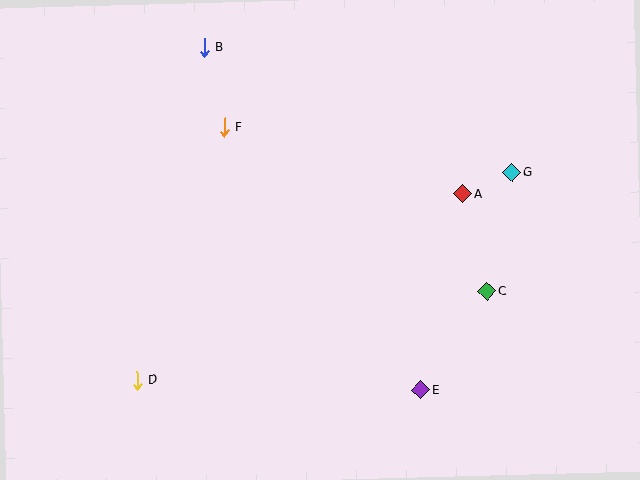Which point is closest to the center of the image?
Point F at (224, 127) is closest to the center.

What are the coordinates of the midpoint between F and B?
The midpoint between F and B is at (214, 87).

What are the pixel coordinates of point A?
Point A is at (462, 194).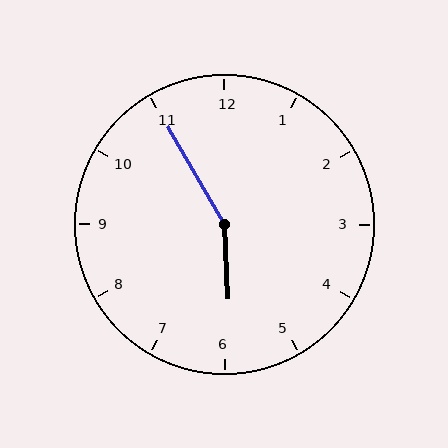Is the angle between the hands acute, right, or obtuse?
It is obtuse.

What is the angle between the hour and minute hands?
Approximately 152 degrees.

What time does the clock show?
5:55.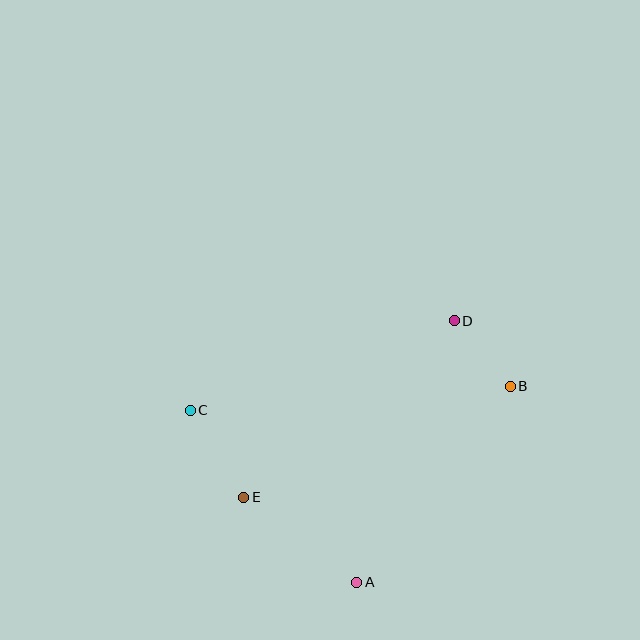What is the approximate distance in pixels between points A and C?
The distance between A and C is approximately 239 pixels.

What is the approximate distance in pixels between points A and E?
The distance between A and E is approximately 141 pixels.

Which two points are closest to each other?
Points B and D are closest to each other.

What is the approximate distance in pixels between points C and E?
The distance between C and E is approximately 102 pixels.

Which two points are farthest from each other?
Points B and C are farthest from each other.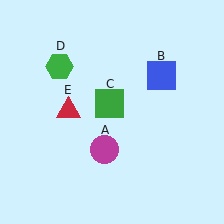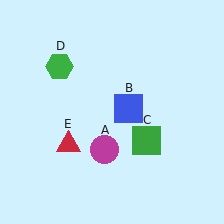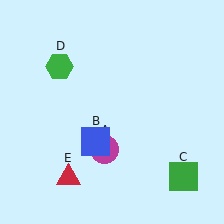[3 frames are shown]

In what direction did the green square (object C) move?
The green square (object C) moved down and to the right.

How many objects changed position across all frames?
3 objects changed position: blue square (object B), green square (object C), red triangle (object E).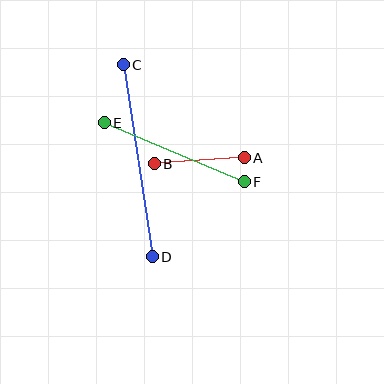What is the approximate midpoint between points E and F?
The midpoint is at approximately (174, 152) pixels.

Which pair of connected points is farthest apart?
Points C and D are farthest apart.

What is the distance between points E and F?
The distance is approximately 152 pixels.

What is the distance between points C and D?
The distance is approximately 194 pixels.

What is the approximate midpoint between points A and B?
The midpoint is at approximately (199, 161) pixels.